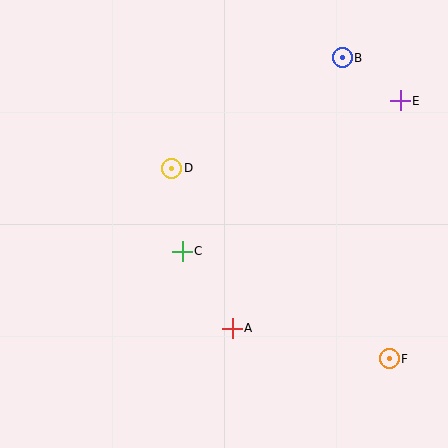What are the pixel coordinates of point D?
Point D is at (172, 168).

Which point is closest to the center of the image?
Point C at (182, 251) is closest to the center.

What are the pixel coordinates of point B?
Point B is at (342, 58).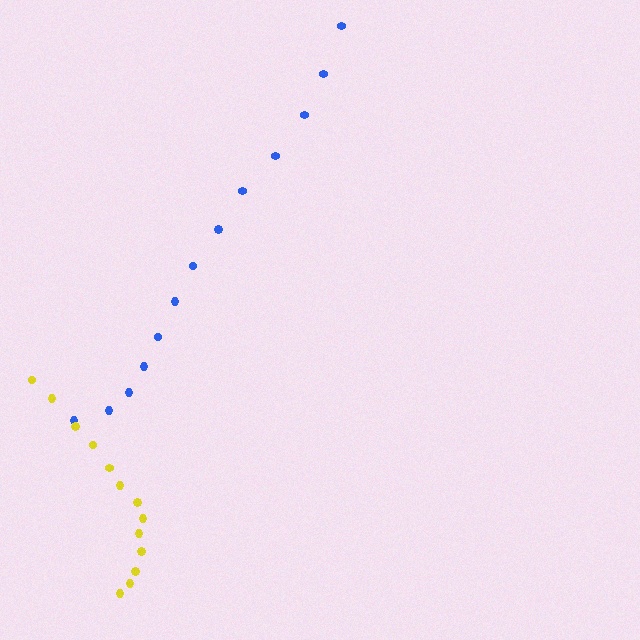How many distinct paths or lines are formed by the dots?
There are 2 distinct paths.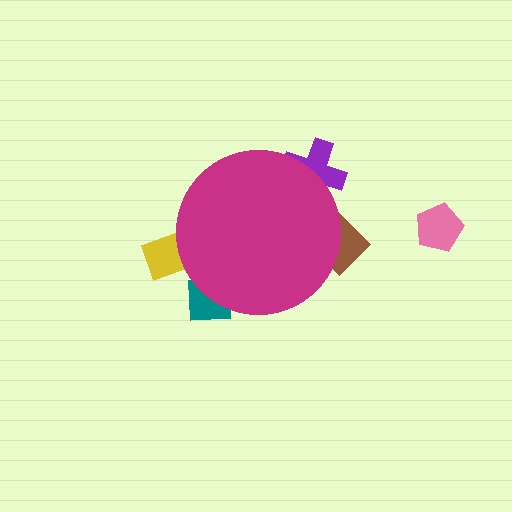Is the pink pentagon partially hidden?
No, the pink pentagon is fully visible.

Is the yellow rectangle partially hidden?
Yes, the yellow rectangle is partially hidden behind the magenta circle.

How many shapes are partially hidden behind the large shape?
4 shapes are partially hidden.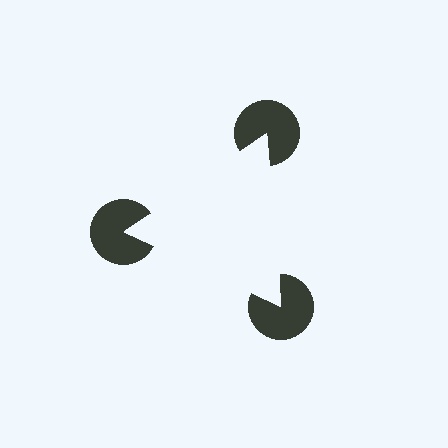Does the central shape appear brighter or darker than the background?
It typically appears slightly brighter than the background, even though no actual brightness change is drawn.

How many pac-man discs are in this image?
There are 3 — one at each vertex of the illusory triangle.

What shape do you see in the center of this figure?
An illusory triangle — its edges are inferred from the aligned wedge cuts in the pac-man discs, not physically drawn.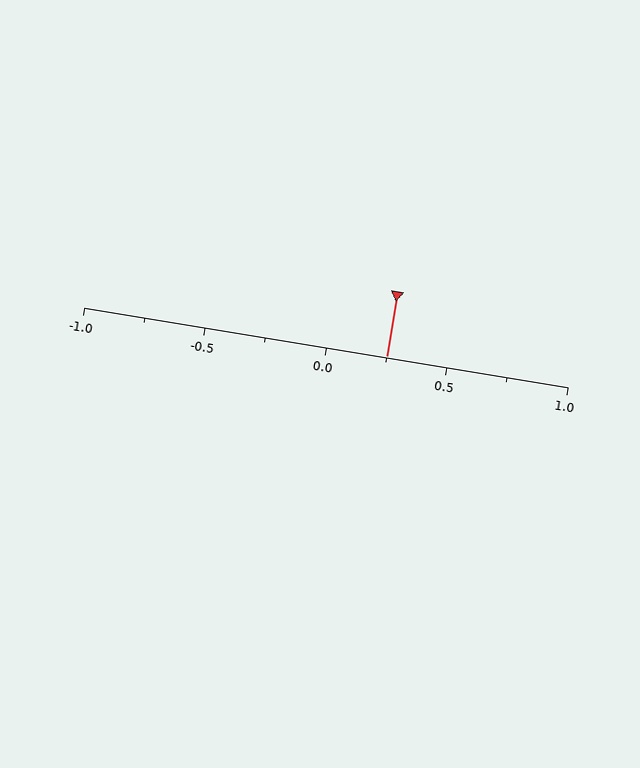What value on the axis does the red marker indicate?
The marker indicates approximately 0.25.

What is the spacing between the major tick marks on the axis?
The major ticks are spaced 0.5 apart.